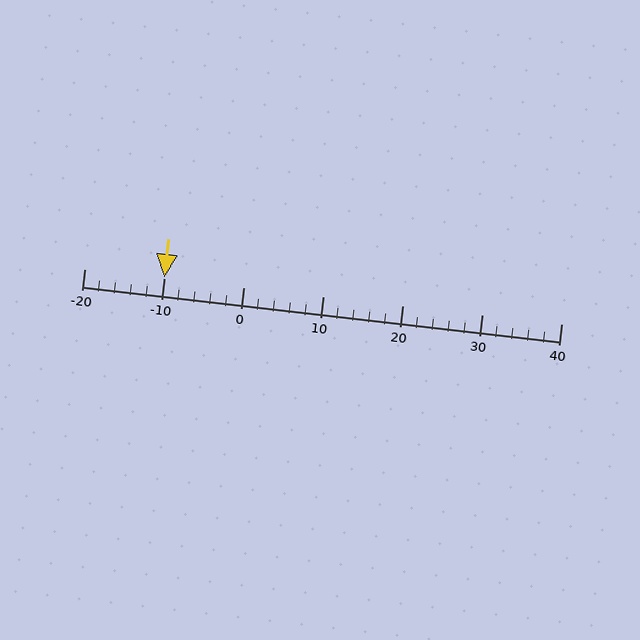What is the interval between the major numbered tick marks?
The major tick marks are spaced 10 units apart.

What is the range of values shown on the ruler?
The ruler shows values from -20 to 40.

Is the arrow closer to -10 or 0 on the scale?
The arrow is closer to -10.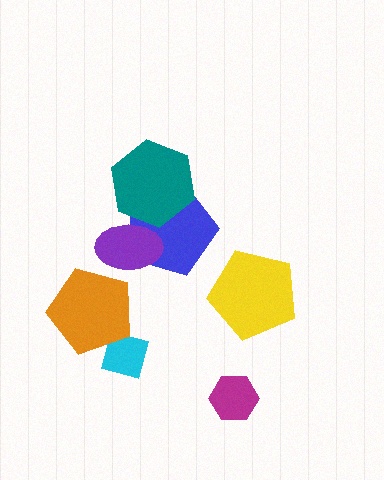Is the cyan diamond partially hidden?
Yes, it is partially covered by another shape.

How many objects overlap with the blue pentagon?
2 objects overlap with the blue pentagon.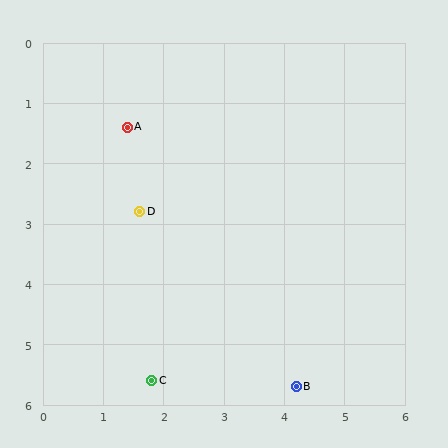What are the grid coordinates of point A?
Point A is at approximately (1.4, 1.4).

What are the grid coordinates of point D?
Point D is at approximately (1.6, 2.8).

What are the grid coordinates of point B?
Point B is at approximately (4.2, 5.7).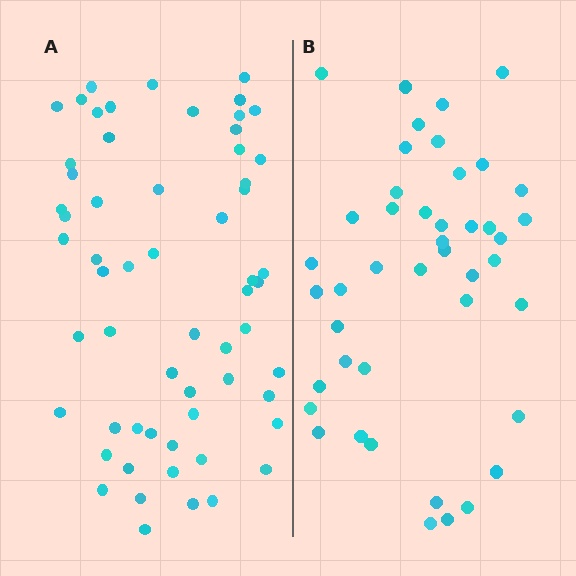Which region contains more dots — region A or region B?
Region A (the left region) has more dots.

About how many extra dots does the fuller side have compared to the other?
Region A has approximately 15 more dots than region B.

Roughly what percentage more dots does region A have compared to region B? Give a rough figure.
About 35% more.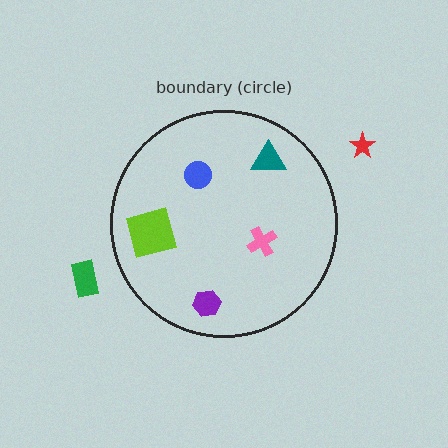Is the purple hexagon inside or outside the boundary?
Inside.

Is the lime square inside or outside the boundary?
Inside.